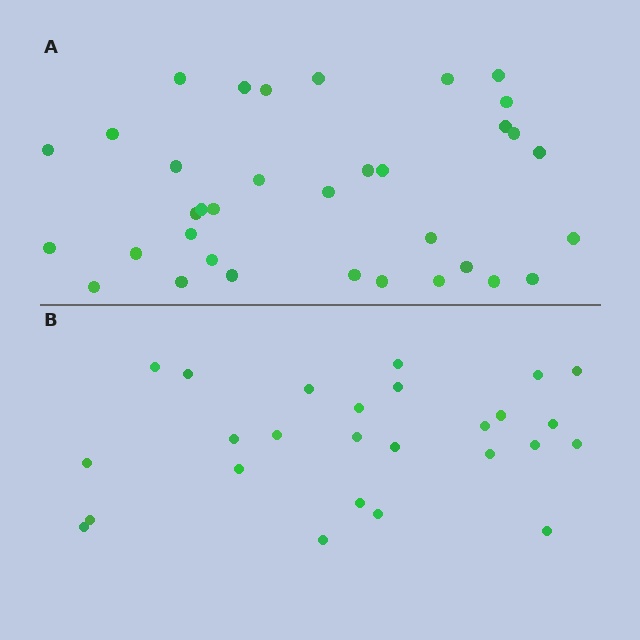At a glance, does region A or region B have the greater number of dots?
Region A (the top region) has more dots.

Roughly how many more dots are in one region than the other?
Region A has roughly 8 or so more dots than region B.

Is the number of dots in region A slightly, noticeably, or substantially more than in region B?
Region A has noticeably more, but not dramatically so. The ratio is roughly 1.3 to 1.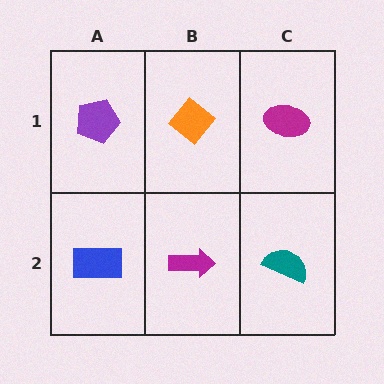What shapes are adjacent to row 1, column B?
A magenta arrow (row 2, column B), a purple pentagon (row 1, column A), a magenta ellipse (row 1, column C).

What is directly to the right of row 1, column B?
A magenta ellipse.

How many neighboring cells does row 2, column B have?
3.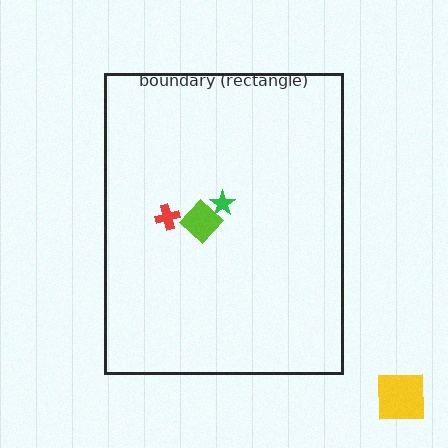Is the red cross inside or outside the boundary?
Inside.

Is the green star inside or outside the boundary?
Inside.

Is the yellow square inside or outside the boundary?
Outside.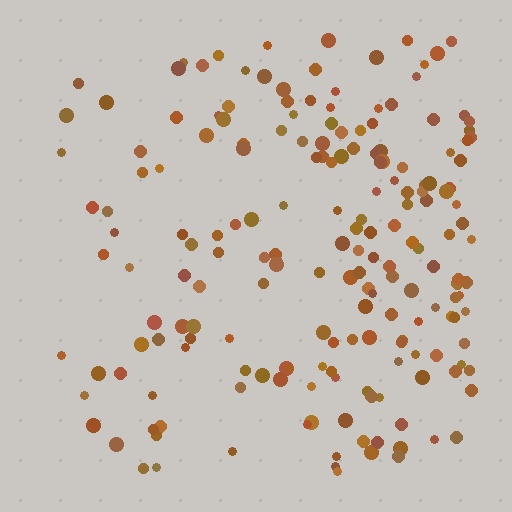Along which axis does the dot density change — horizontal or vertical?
Horizontal.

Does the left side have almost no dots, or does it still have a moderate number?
Still a moderate number, just noticeably fewer than the right.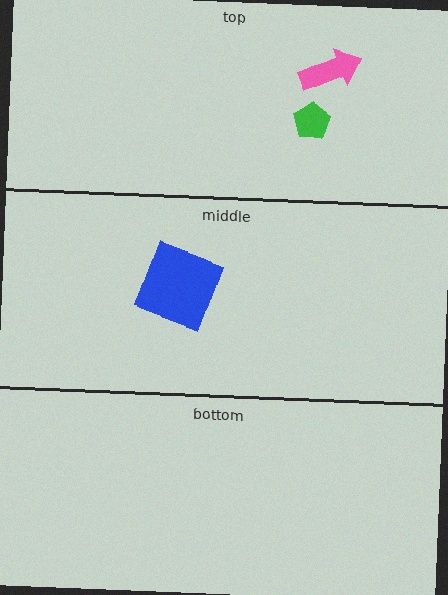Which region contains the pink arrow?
The top region.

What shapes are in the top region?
The pink arrow, the green pentagon.